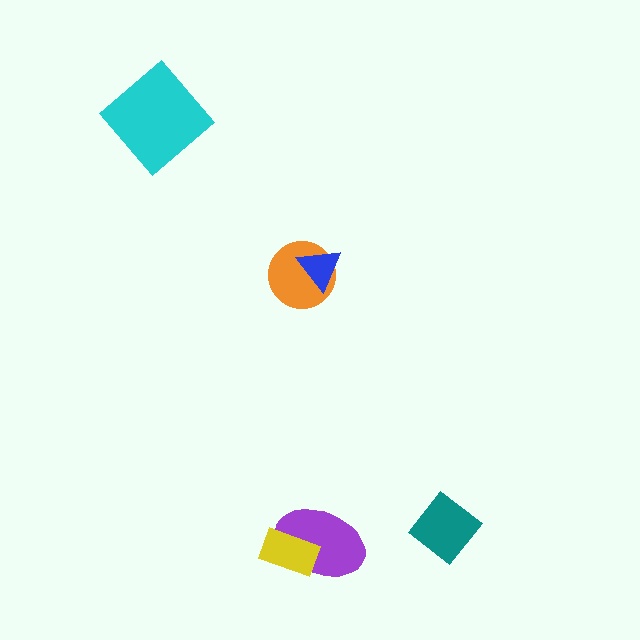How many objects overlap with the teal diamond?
0 objects overlap with the teal diamond.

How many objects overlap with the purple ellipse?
1 object overlaps with the purple ellipse.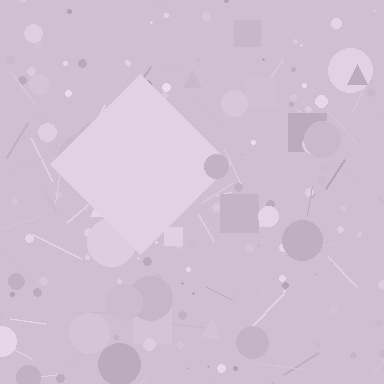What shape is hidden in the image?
A diamond is hidden in the image.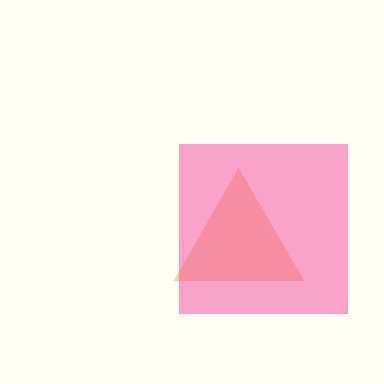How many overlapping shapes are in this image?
There are 2 overlapping shapes in the image.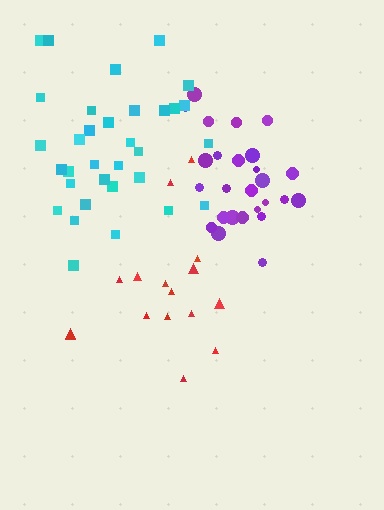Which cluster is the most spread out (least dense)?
Red.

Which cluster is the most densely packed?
Purple.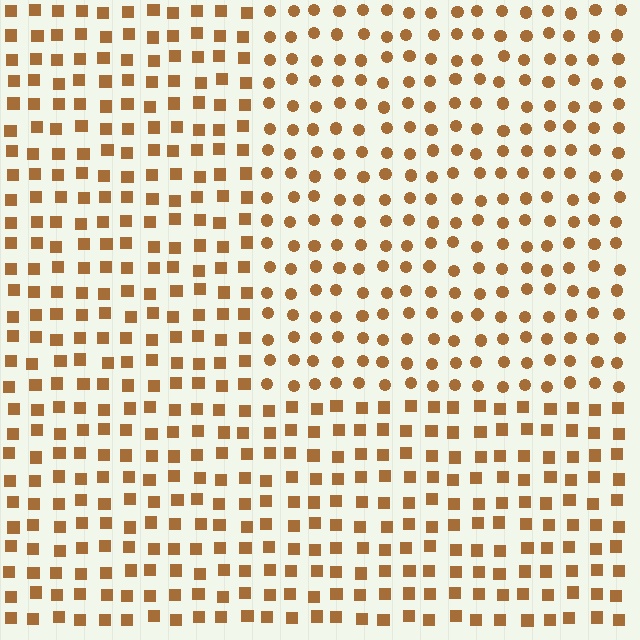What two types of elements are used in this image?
The image uses circles inside the rectangle region and squares outside it.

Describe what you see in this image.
The image is filled with small brown elements arranged in a uniform grid. A rectangle-shaped region contains circles, while the surrounding area contains squares. The boundary is defined purely by the change in element shape.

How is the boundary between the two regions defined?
The boundary is defined by a change in element shape: circles inside vs. squares outside. All elements share the same color and spacing.